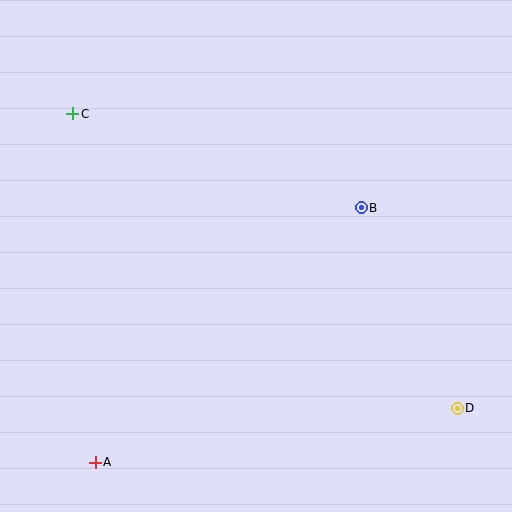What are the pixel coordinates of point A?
Point A is at (95, 462).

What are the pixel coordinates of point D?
Point D is at (457, 408).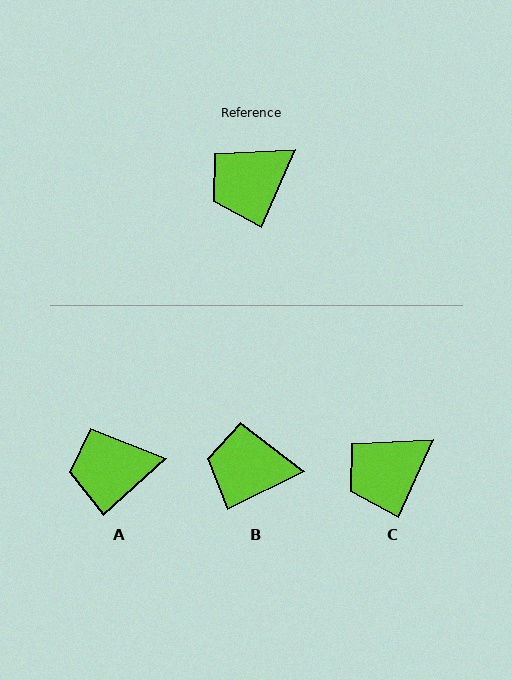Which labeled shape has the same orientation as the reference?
C.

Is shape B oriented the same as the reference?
No, it is off by about 41 degrees.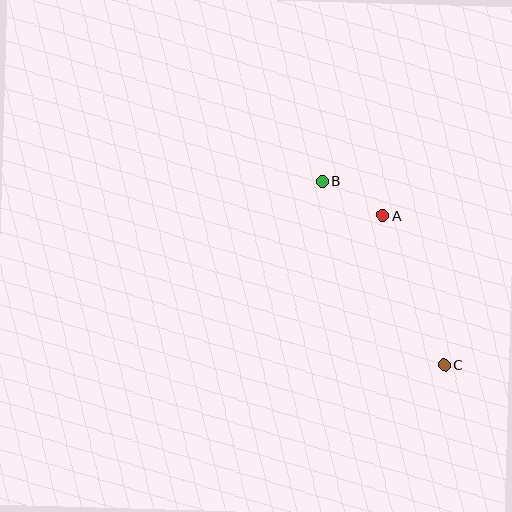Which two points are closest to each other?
Points A and B are closest to each other.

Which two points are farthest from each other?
Points B and C are farthest from each other.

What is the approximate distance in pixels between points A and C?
The distance between A and C is approximately 161 pixels.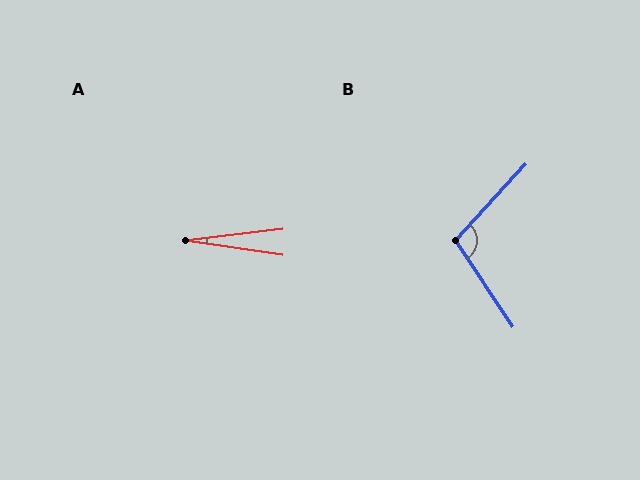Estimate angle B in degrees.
Approximately 103 degrees.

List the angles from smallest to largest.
A (15°), B (103°).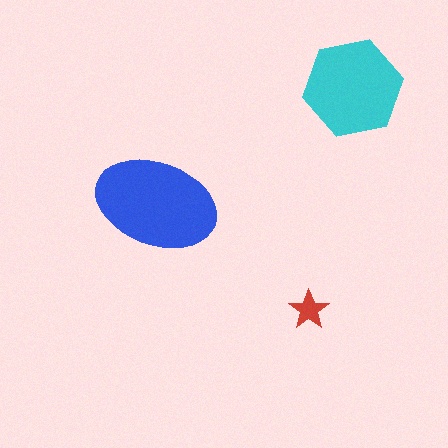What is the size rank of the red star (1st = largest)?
3rd.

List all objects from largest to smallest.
The blue ellipse, the cyan hexagon, the red star.